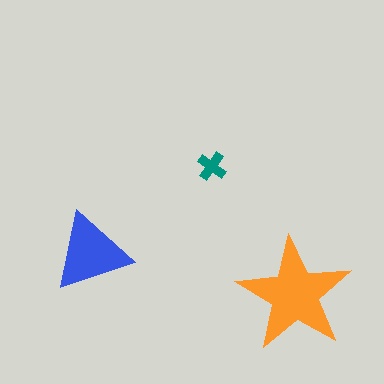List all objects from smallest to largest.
The teal cross, the blue triangle, the orange star.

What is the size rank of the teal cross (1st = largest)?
3rd.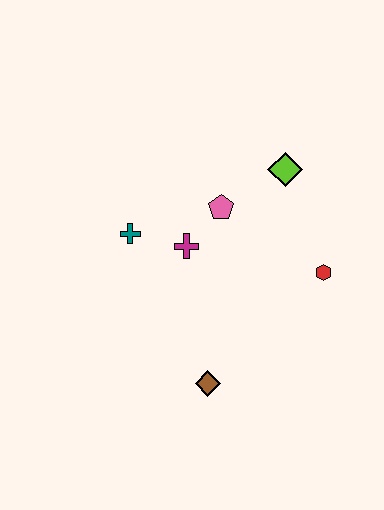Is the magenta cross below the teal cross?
Yes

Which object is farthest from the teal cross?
The red hexagon is farthest from the teal cross.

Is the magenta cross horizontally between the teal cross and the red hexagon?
Yes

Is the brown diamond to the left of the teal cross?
No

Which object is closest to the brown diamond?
The magenta cross is closest to the brown diamond.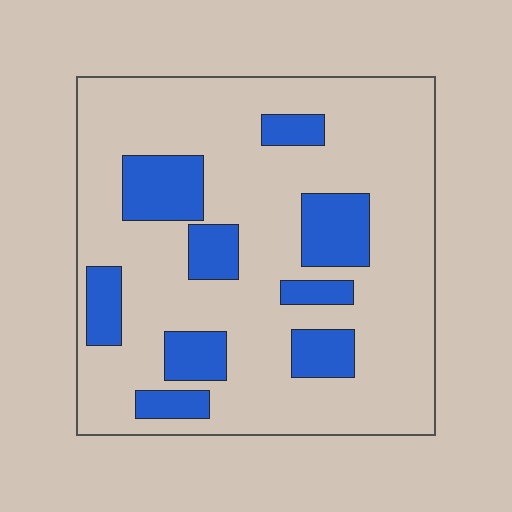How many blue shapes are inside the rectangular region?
9.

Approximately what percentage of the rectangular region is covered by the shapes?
Approximately 20%.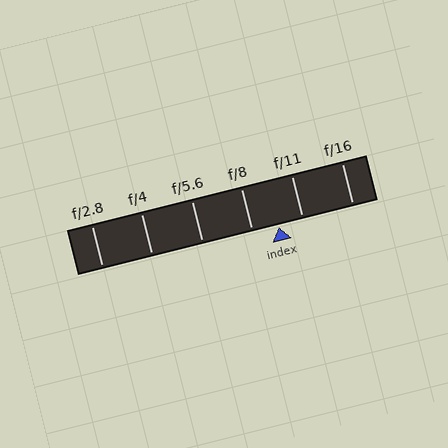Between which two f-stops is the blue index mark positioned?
The index mark is between f/8 and f/11.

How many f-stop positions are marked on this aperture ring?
There are 6 f-stop positions marked.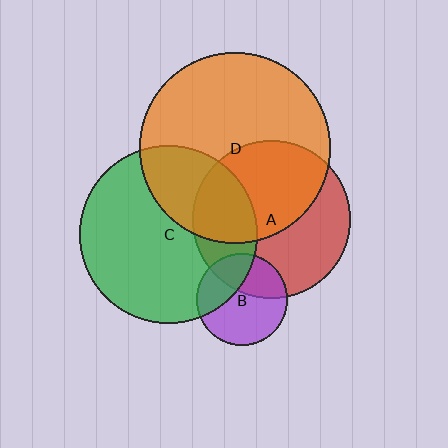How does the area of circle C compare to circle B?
Approximately 3.8 times.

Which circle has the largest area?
Circle D (orange).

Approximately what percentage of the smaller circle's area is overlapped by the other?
Approximately 55%.